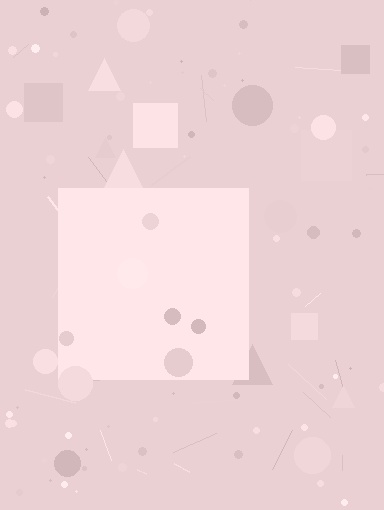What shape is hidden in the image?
A square is hidden in the image.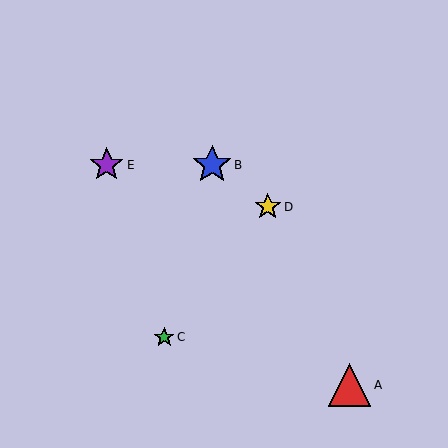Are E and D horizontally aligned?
No, E is at y≈165 and D is at y≈207.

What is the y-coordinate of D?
Object D is at y≈207.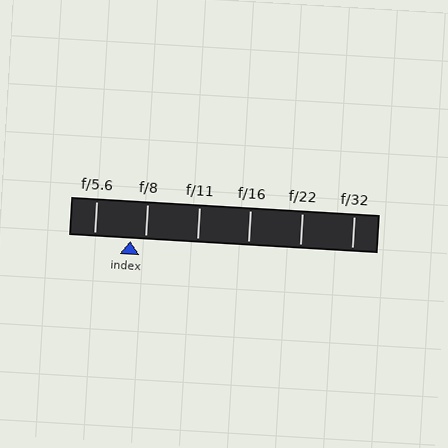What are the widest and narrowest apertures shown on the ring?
The widest aperture shown is f/5.6 and the narrowest is f/32.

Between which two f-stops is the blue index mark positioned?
The index mark is between f/5.6 and f/8.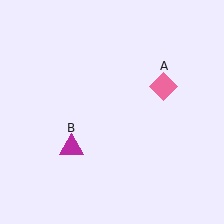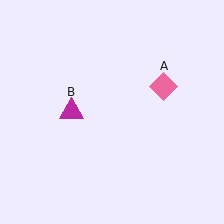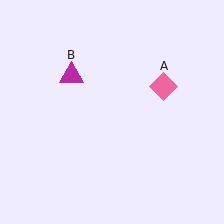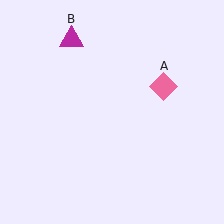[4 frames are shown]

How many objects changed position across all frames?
1 object changed position: magenta triangle (object B).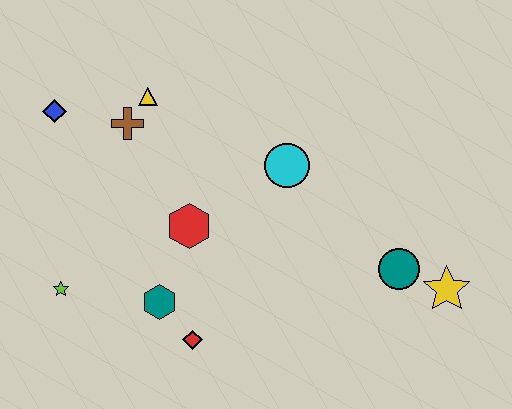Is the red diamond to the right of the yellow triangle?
Yes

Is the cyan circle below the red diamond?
No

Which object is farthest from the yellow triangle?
The yellow star is farthest from the yellow triangle.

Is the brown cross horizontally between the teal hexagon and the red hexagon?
No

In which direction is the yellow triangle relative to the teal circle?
The yellow triangle is to the left of the teal circle.